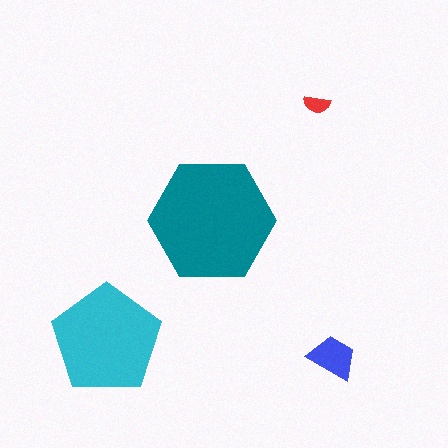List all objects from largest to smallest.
The teal hexagon, the cyan pentagon, the blue trapezoid, the red semicircle.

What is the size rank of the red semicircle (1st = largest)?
4th.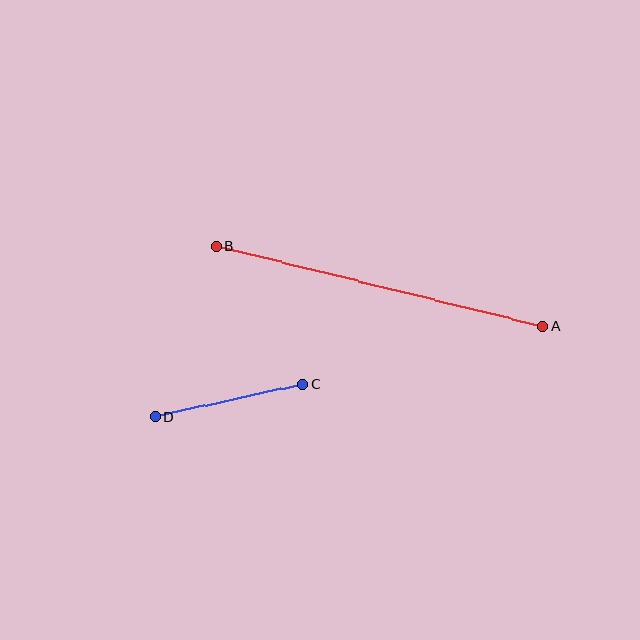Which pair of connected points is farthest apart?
Points A and B are farthest apart.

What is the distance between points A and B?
The distance is approximately 336 pixels.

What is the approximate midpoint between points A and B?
The midpoint is at approximately (380, 286) pixels.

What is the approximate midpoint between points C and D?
The midpoint is at approximately (229, 400) pixels.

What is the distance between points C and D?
The distance is approximately 151 pixels.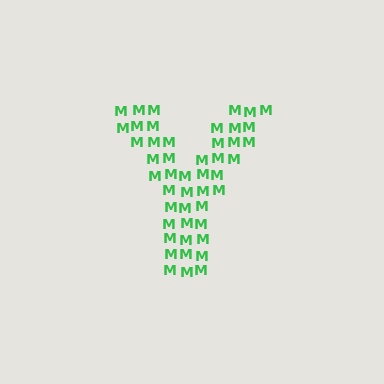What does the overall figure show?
The overall figure shows the letter Y.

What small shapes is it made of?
It is made of small letter M's.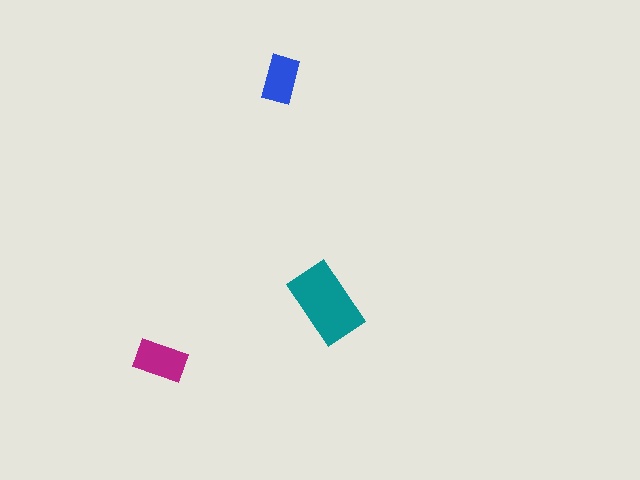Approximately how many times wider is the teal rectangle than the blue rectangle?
About 1.5 times wider.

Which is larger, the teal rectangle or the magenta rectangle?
The teal one.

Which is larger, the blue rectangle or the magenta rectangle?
The magenta one.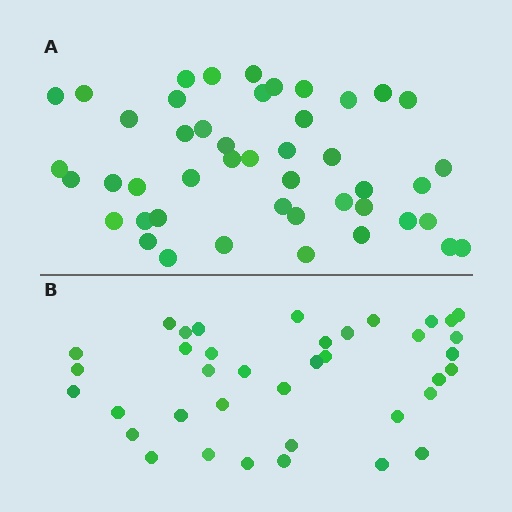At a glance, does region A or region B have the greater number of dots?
Region A (the top region) has more dots.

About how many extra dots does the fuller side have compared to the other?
Region A has roughly 8 or so more dots than region B.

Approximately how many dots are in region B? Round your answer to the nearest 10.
About 40 dots. (The exact count is 38, which rounds to 40.)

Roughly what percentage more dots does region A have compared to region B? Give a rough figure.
About 20% more.